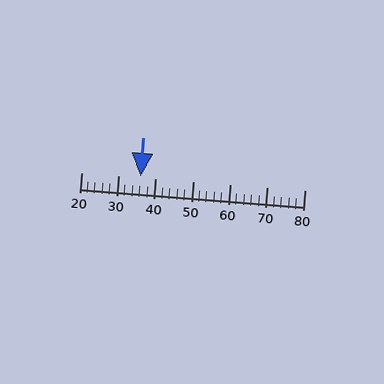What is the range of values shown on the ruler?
The ruler shows values from 20 to 80.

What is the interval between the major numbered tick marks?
The major tick marks are spaced 10 units apart.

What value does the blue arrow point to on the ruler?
The blue arrow points to approximately 36.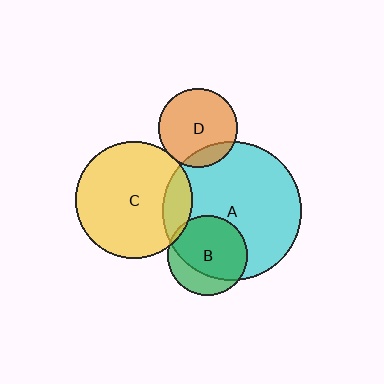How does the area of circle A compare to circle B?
Approximately 3.1 times.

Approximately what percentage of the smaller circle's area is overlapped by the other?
Approximately 15%.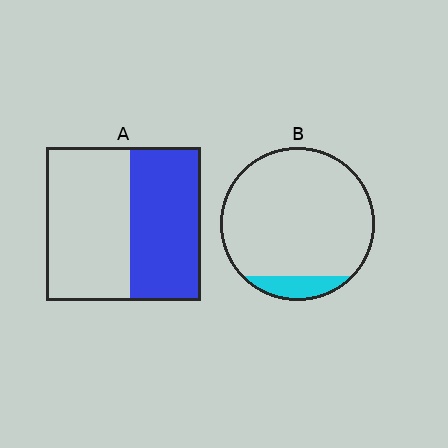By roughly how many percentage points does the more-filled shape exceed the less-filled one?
By roughly 35 percentage points (A over B).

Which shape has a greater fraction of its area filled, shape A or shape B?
Shape A.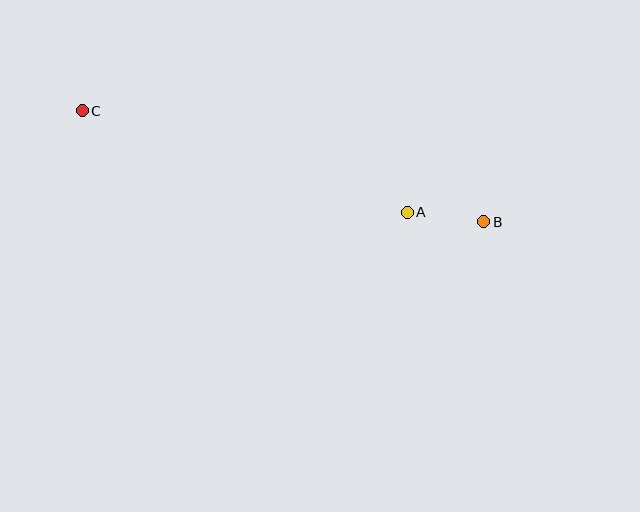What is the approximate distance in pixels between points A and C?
The distance between A and C is approximately 341 pixels.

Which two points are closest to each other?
Points A and B are closest to each other.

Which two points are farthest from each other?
Points B and C are farthest from each other.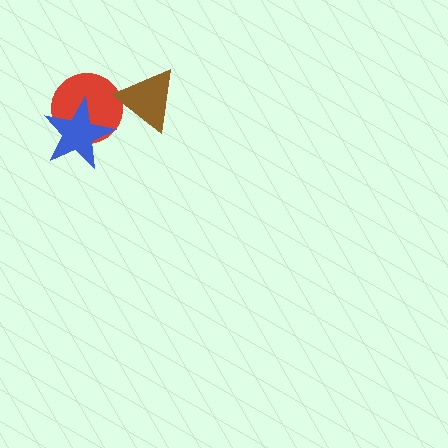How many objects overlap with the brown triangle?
1 object overlaps with the brown triangle.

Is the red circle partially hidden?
Yes, it is partially covered by another shape.